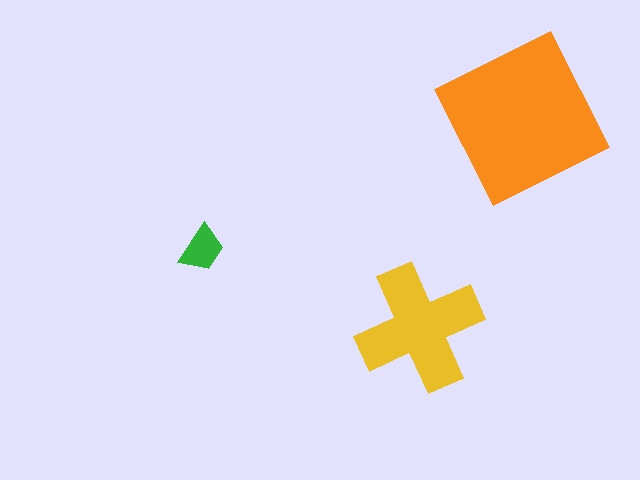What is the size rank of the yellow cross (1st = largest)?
2nd.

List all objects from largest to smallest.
The orange square, the yellow cross, the green trapezoid.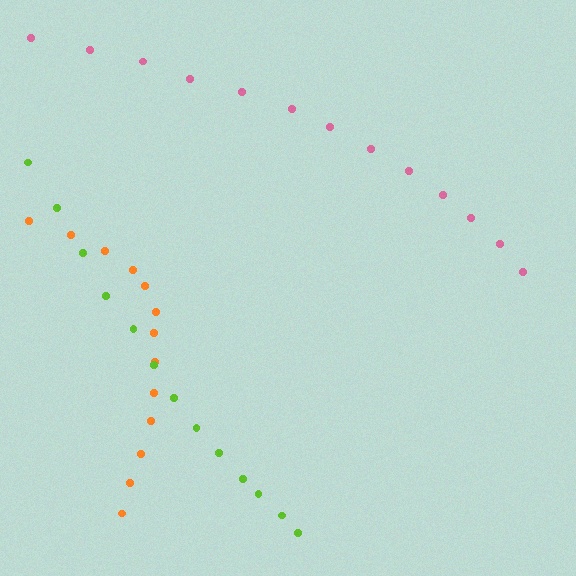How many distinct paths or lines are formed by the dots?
There are 3 distinct paths.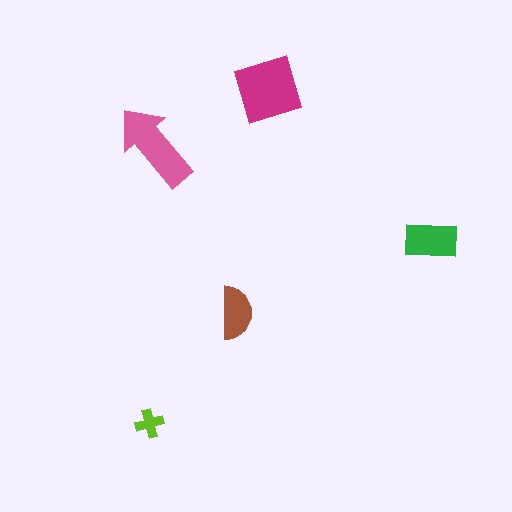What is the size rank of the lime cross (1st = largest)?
5th.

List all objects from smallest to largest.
The lime cross, the brown semicircle, the green rectangle, the pink arrow, the magenta diamond.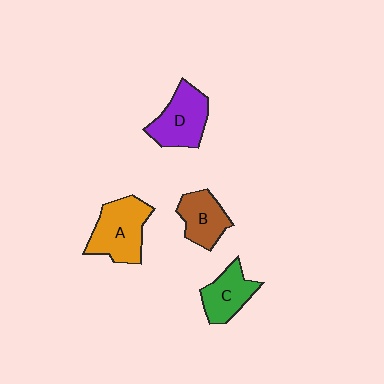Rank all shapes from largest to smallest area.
From largest to smallest: A (orange), D (purple), B (brown), C (green).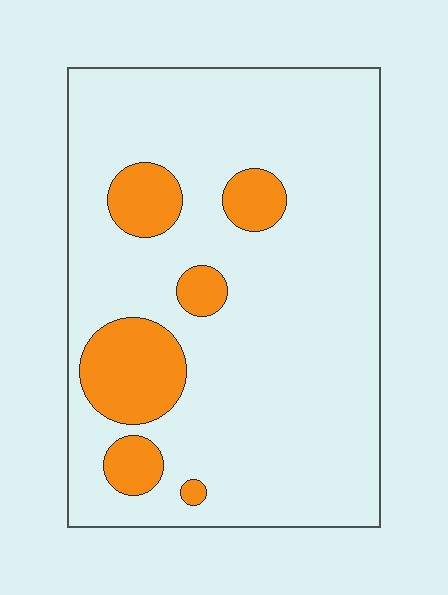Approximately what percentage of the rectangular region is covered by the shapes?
Approximately 15%.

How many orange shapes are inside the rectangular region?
6.